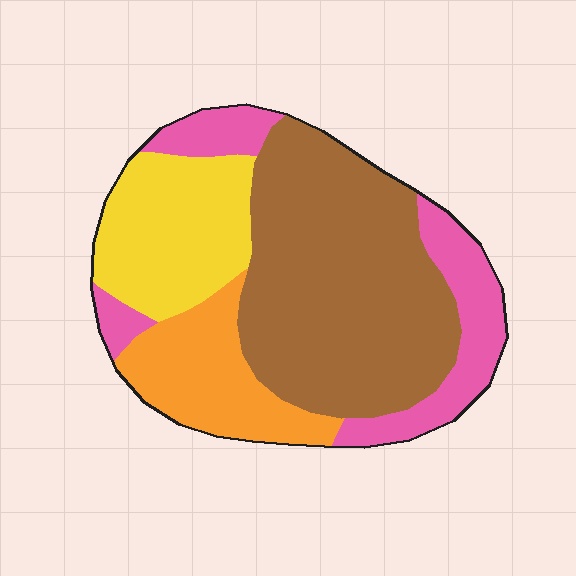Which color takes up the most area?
Brown, at roughly 45%.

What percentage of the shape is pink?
Pink covers around 20% of the shape.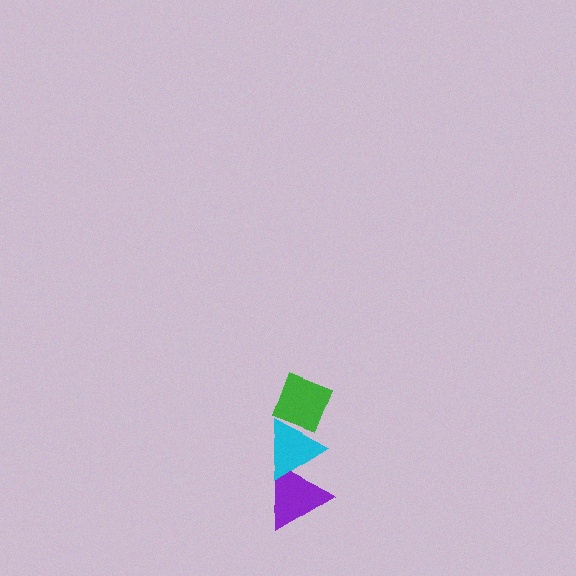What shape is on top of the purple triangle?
The cyan triangle is on top of the purple triangle.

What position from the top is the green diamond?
The green diamond is 1st from the top.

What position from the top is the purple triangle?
The purple triangle is 3rd from the top.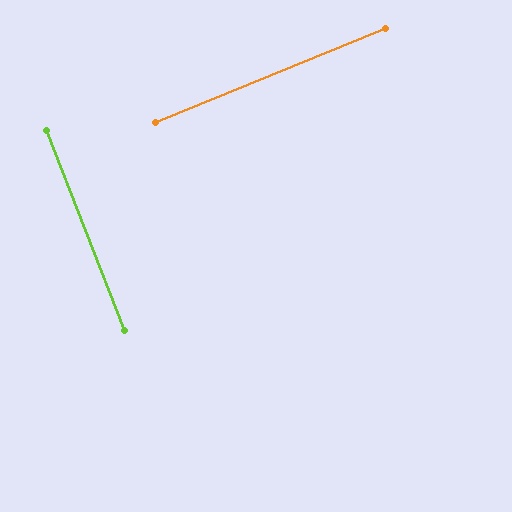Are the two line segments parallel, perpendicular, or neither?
Perpendicular — they meet at approximately 89°.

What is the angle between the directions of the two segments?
Approximately 89 degrees.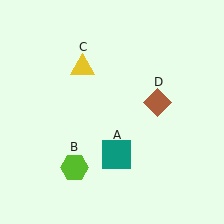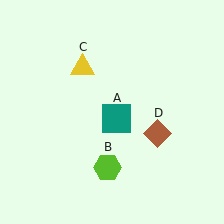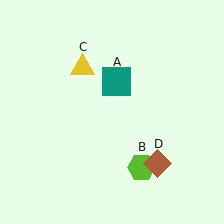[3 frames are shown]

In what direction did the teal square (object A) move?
The teal square (object A) moved up.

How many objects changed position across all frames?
3 objects changed position: teal square (object A), lime hexagon (object B), brown diamond (object D).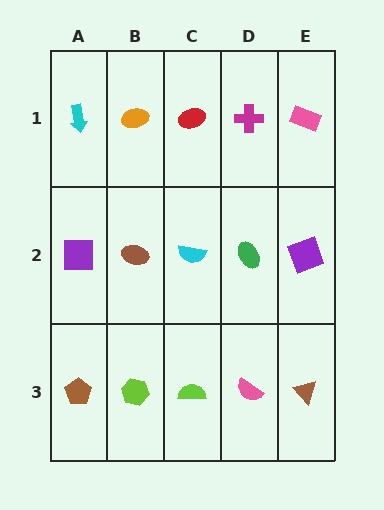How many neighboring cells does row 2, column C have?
4.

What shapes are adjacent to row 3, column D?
A green ellipse (row 2, column D), a lime semicircle (row 3, column C), a brown triangle (row 3, column E).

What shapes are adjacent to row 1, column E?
A purple square (row 2, column E), a magenta cross (row 1, column D).